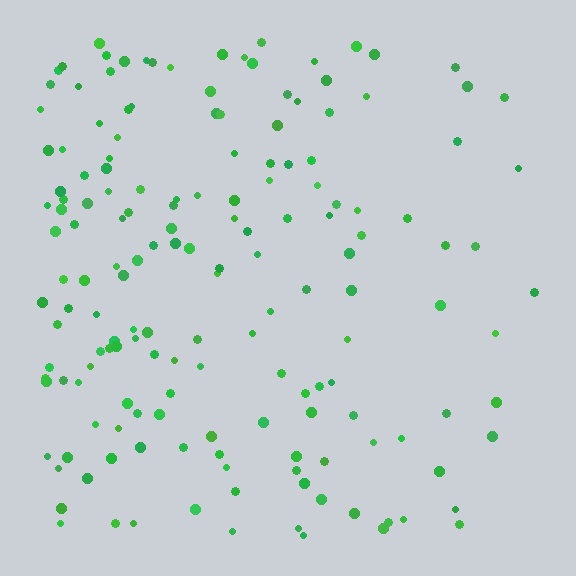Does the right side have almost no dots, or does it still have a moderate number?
Still a moderate number, just noticeably fewer than the left.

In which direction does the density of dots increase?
From right to left, with the left side densest.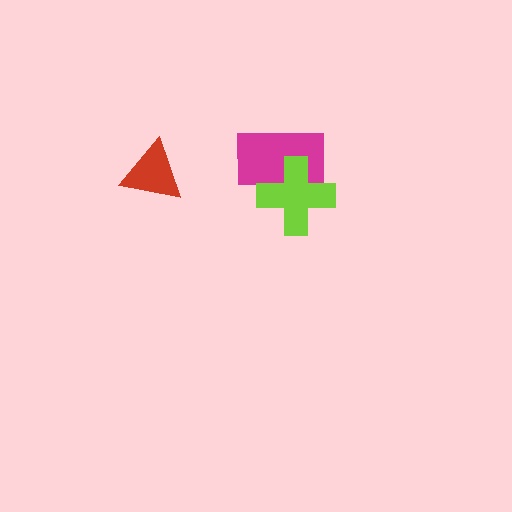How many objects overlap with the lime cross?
1 object overlaps with the lime cross.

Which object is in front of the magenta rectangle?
The lime cross is in front of the magenta rectangle.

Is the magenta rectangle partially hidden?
Yes, it is partially covered by another shape.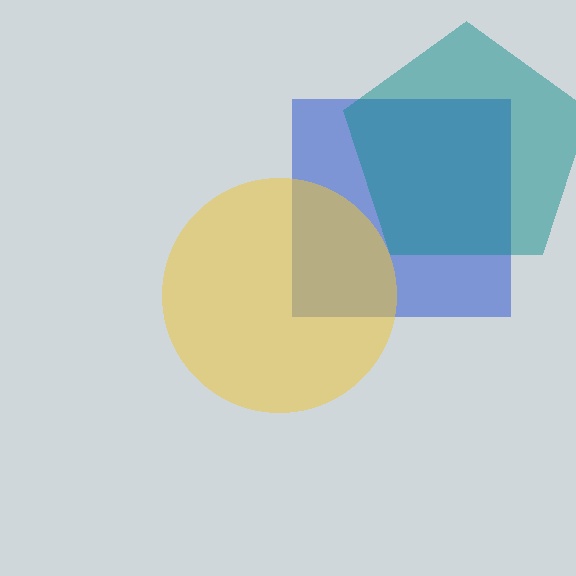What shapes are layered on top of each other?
The layered shapes are: a blue square, a yellow circle, a teal pentagon.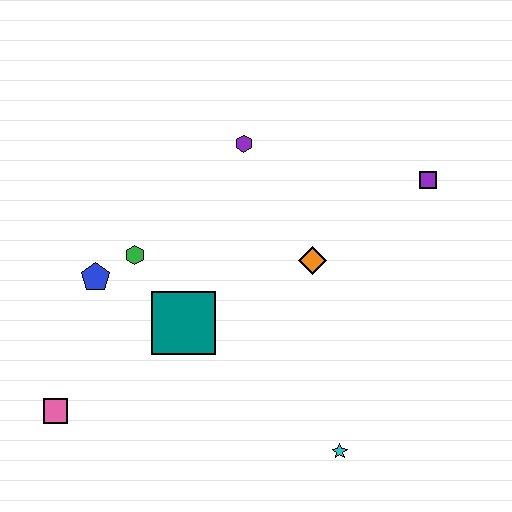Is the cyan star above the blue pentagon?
No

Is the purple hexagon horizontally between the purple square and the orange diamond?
No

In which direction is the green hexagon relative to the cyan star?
The green hexagon is to the left of the cyan star.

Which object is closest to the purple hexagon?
The orange diamond is closest to the purple hexagon.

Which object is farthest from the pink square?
The purple square is farthest from the pink square.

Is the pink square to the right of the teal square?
No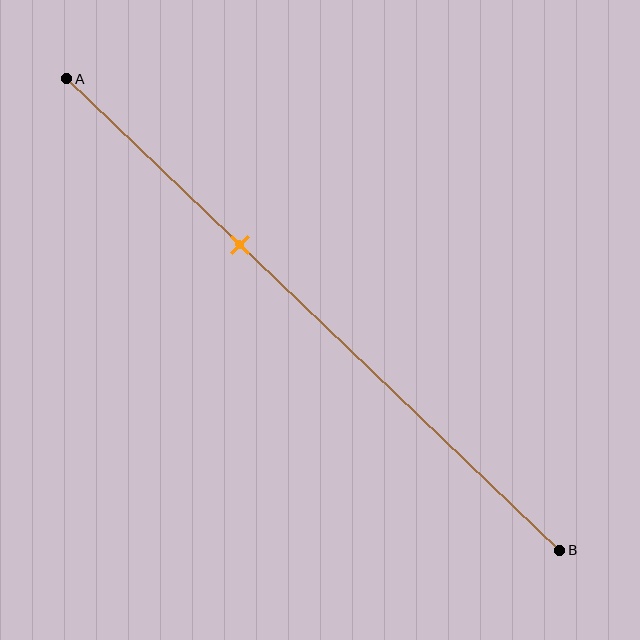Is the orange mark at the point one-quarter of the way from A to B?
No, the mark is at about 35% from A, not at the 25% one-quarter point.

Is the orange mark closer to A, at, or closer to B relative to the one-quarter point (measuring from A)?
The orange mark is closer to point B than the one-quarter point of segment AB.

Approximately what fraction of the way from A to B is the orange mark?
The orange mark is approximately 35% of the way from A to B.